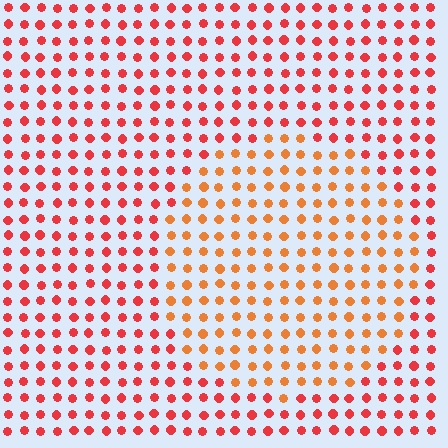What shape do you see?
I see a circle.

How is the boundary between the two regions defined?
The boundary is defined purely by a slight shift in hue (about 28 degrees). Spacing, size, and orientation are identical on both sides.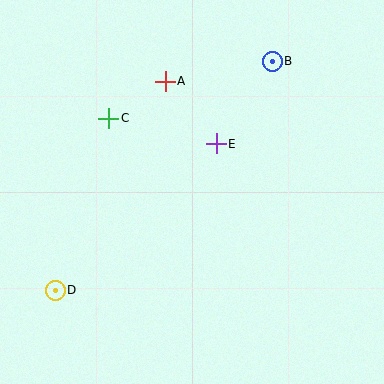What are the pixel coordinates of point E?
Point E is at (216, 144).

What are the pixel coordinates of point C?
Point C is at (109, 118).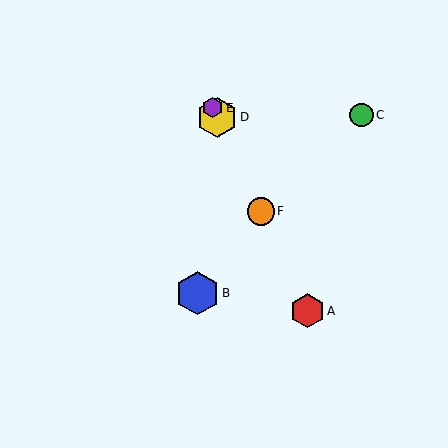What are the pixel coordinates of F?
Object F is at (261, 211).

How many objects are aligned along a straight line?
4 objects (A, D, E, F) are aligned along a straight line.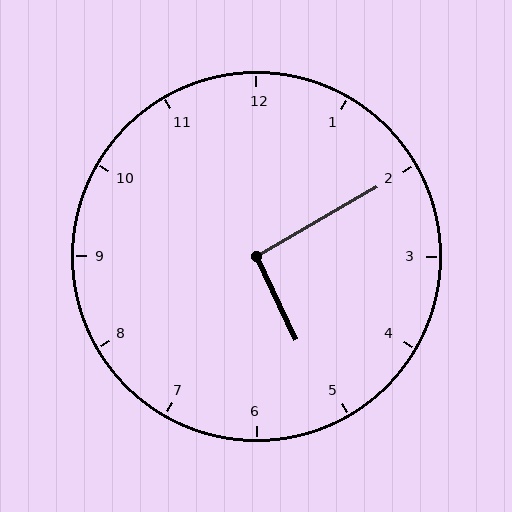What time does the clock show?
5:10.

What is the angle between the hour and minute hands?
Approximately 95 degrees.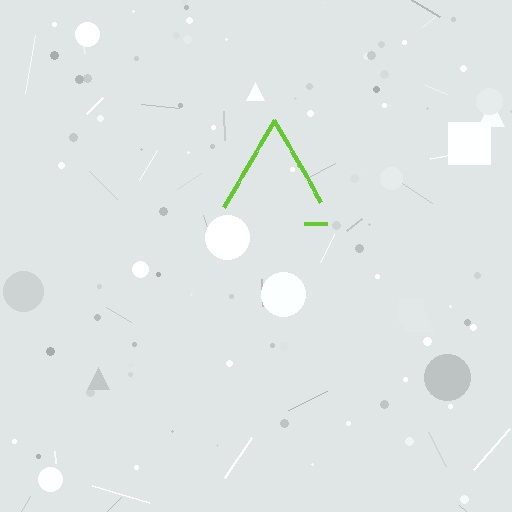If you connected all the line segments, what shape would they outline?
They would outline a triangle.